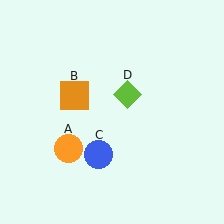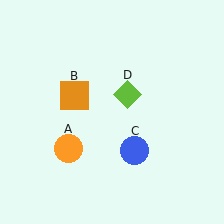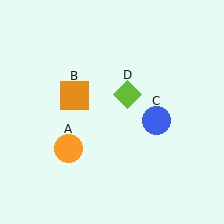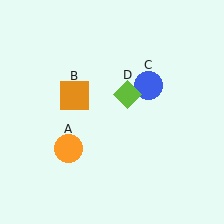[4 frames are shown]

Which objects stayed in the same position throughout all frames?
Orange circle (object A) and orange square (object B) and lime diamond (object D) remained stationary.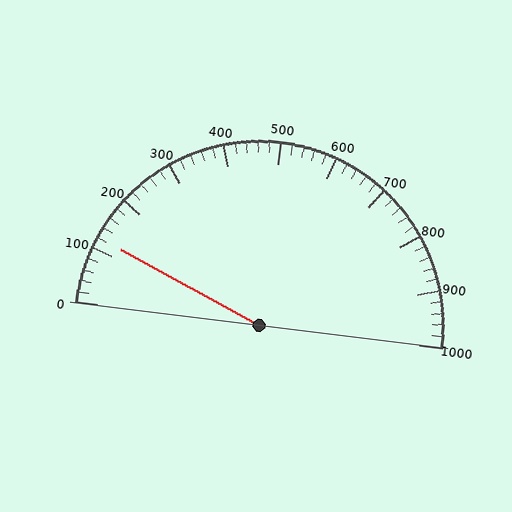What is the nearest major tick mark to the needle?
The nearest major tick mark is 100.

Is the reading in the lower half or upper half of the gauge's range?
The reading is in the lower half of the range (0 to 1000).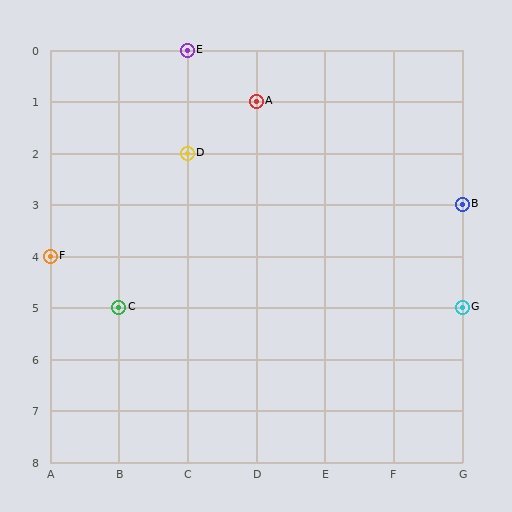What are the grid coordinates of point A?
Point A is at grid coordinates (D, 1).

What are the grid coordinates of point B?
Point B is at grid coordinates (G, 3).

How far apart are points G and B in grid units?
Points G and B are 2 rows apart.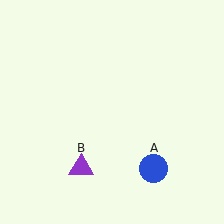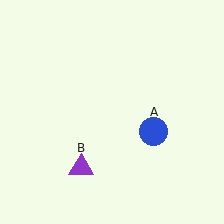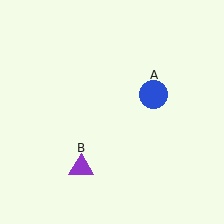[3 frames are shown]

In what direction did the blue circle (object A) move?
The blue circle (object A) moved up.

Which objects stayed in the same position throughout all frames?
Purple triangle (object B) remained stationary.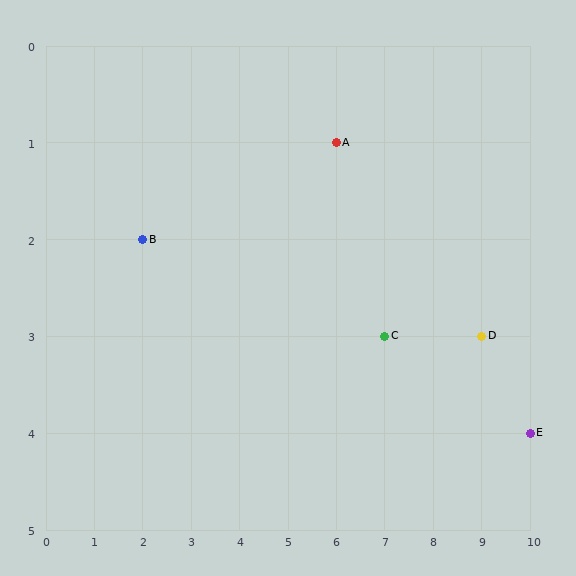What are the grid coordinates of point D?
Point D is at grid coordinates (9, 3).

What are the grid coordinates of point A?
Point A is at grid coordinates (6, 1).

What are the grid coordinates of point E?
Point E is at grid coordinates (10, 4).